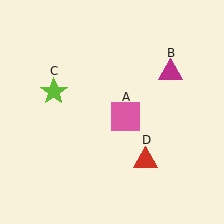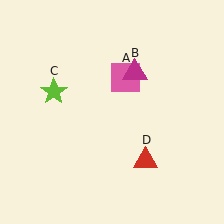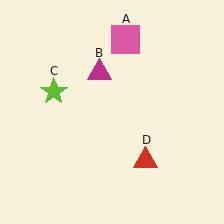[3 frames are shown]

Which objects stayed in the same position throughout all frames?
Lime star (object C) and red triangle (object D) remained stationary.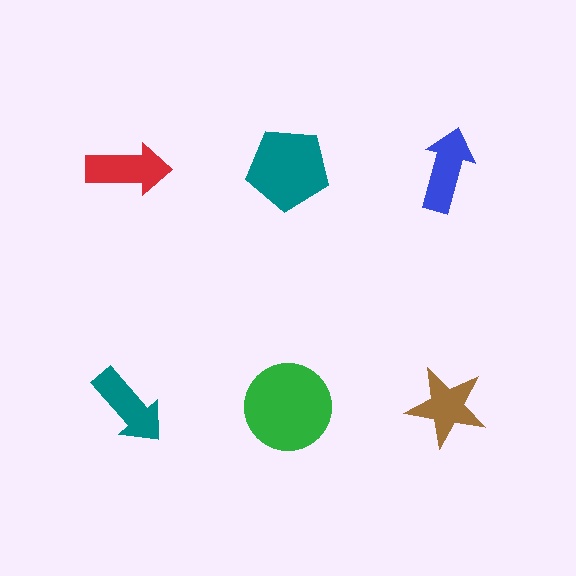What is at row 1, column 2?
A teal pentagon.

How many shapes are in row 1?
3 shapes.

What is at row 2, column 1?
A teal arrow.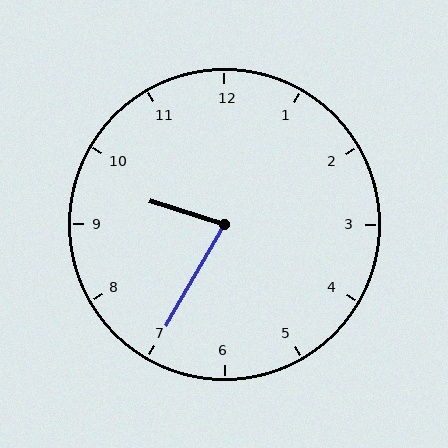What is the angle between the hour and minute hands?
Approximately 78 degrees.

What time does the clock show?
9:35.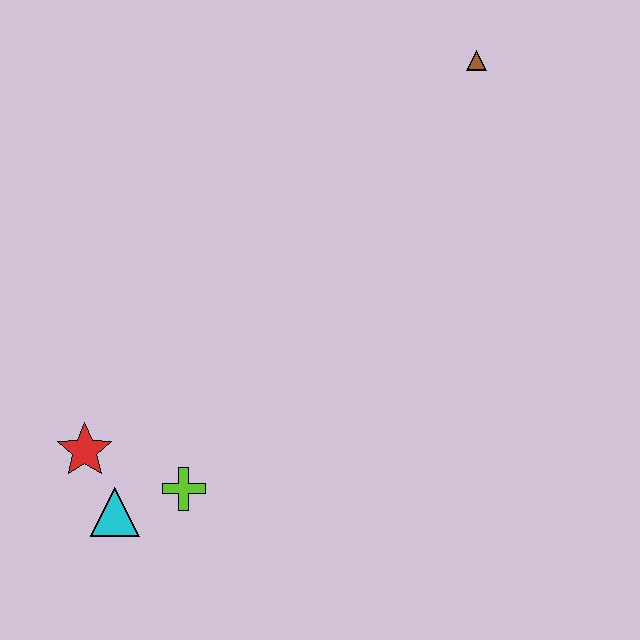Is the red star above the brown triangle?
No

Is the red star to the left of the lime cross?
Yes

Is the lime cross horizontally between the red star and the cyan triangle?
No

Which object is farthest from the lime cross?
The brown triangle is farthest from the lime cross.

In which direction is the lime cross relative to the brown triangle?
The lime cross is below the brown triangle.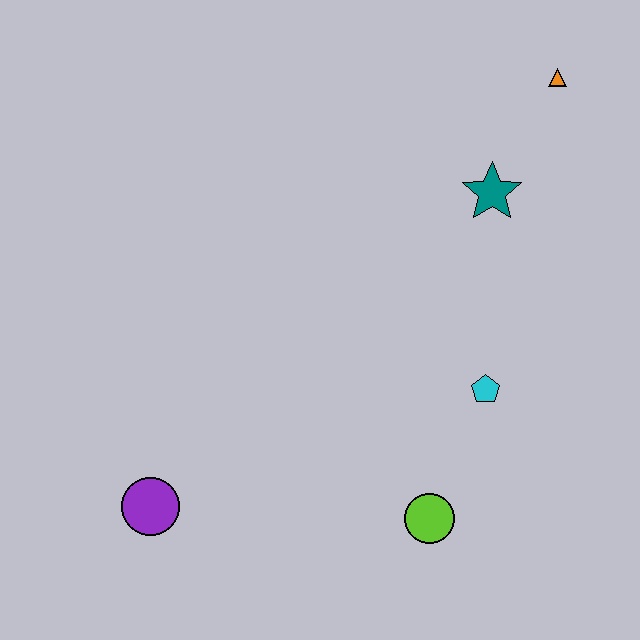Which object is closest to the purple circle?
The lime circle is closest to the purple circle.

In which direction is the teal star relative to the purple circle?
The teal star is to the right of the purple circle.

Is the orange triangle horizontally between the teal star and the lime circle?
No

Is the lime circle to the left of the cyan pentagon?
Yes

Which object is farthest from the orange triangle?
The purple circle is farthest from the orange triangle.